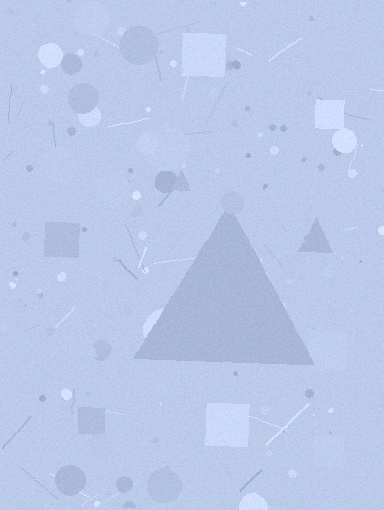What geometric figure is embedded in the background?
A triangle is embedded in the background.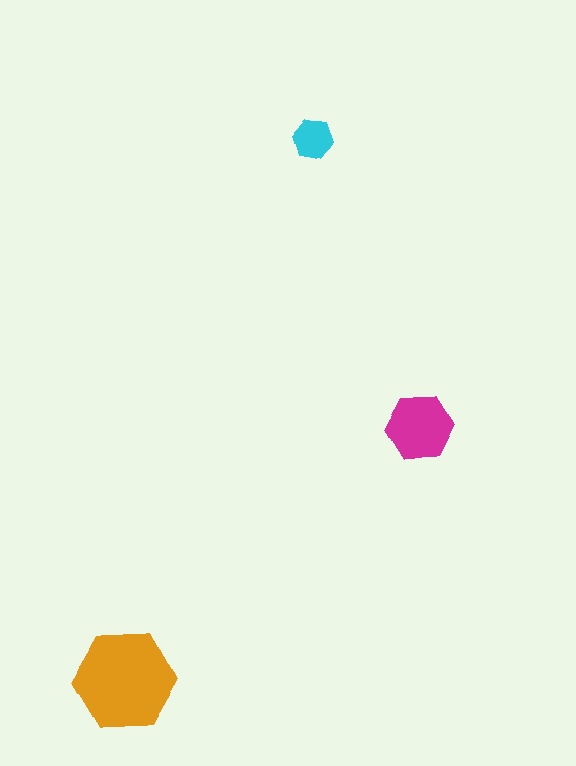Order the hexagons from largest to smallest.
the orange one, the magenta one, the cyan one.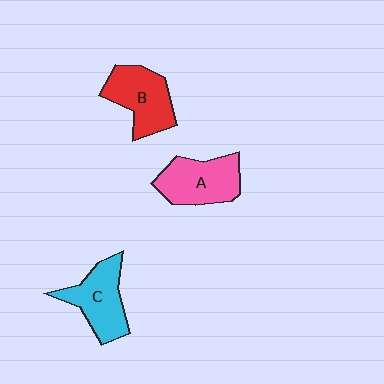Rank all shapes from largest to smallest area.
From largest to smallest: A (pink), B (red), C (cyan).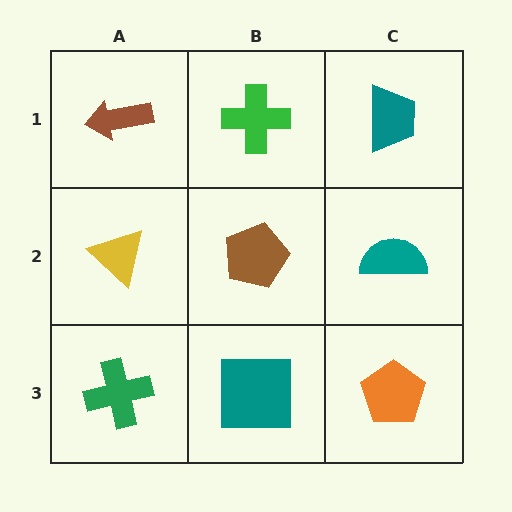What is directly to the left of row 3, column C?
A teal square.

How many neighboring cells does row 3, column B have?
3.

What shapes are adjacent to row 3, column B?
A brown pentagon (row 2, column B), a green cross (row 3, column A), an orange pentagon (row 3, column C).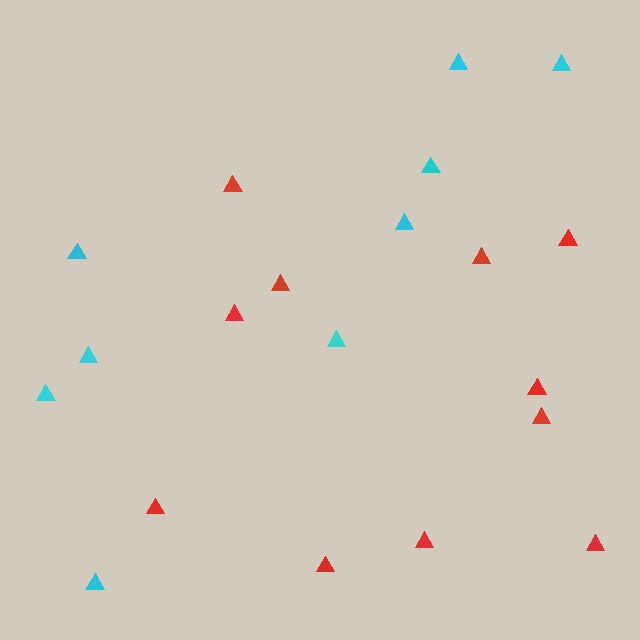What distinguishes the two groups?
There are 2 groups: one group of red triangles (11) and one group of cyan triangles (9).